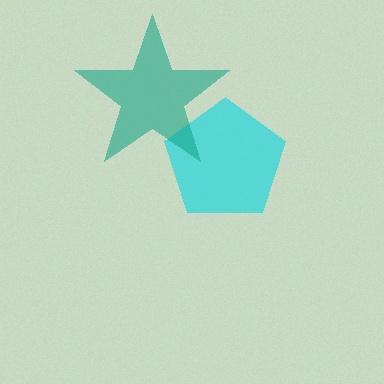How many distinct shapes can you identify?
There are 2 distinct shapes: a cyan pentagon, a teal star.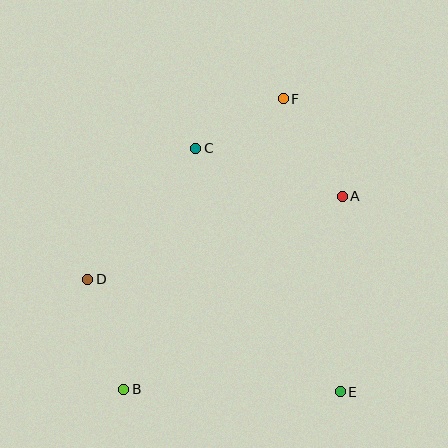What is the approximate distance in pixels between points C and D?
The distance between C and D is approximately 170 pixels.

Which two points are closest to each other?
Points C and F are closest to each other.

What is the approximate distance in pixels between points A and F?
The distance between A and F is approximately 114 pixels.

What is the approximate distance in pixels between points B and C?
The distance between B and C is approximately 252 pixels.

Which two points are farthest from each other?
Points B and F are farthest from each other.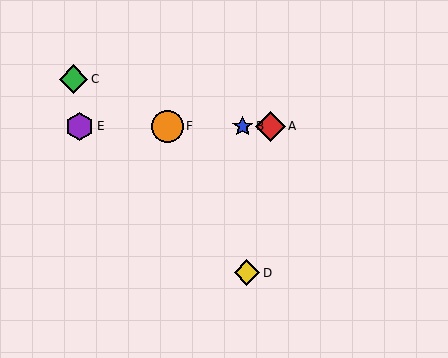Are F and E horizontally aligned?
Yes, both are at y≈126.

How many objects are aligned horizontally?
4 objects (A, B, E, F) are aligned horizontally.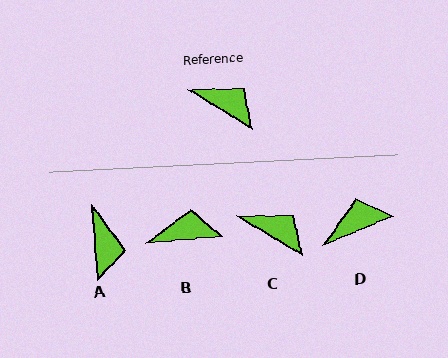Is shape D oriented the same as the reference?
No, it is off by about 54 degrees.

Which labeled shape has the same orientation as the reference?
C.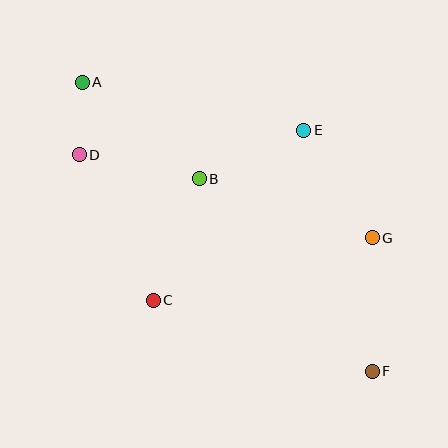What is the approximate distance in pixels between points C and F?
The distance between C and F is approximately 230 pixels.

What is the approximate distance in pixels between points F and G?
The distance between F and G is approximately 134 pixels.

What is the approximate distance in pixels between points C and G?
The distance between C and G is approximately 228 pixels.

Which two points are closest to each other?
Points A and D are closest to each other.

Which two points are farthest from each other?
Points A and F are farthest from each other.